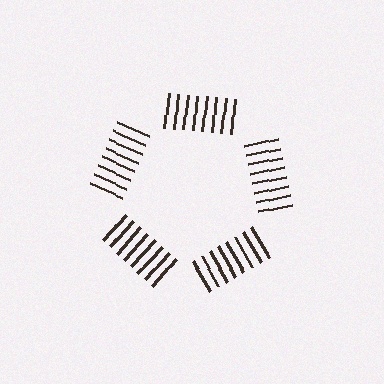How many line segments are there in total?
40 — 8 along each of the 5 edges.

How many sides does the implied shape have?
5 sides — the line-ends trace a pentagon.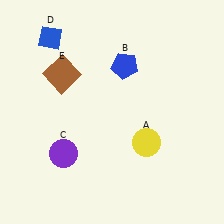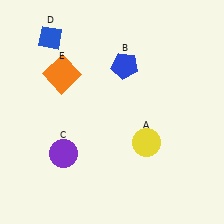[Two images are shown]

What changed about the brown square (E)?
In Image 1, E is brown. In Image 2, it changed to orange.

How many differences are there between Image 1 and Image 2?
There is 1 difference between the two images.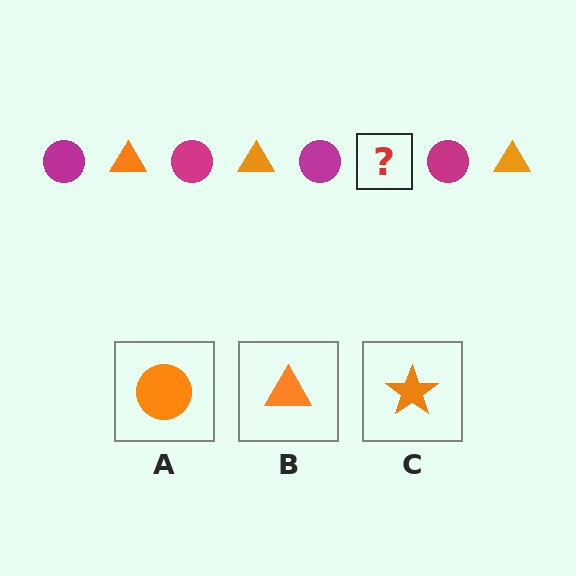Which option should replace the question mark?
Option B.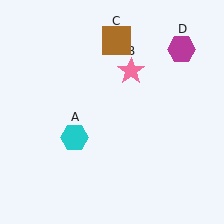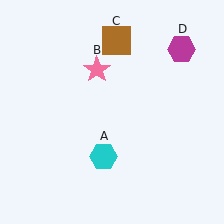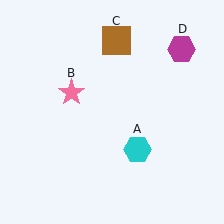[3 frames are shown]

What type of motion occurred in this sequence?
The cyan hexagon (object A), pink star (object B) rotated counterclockwise around the center of the scene.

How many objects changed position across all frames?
2 objects changed position: cyan hexagon (object A), pink star (object B).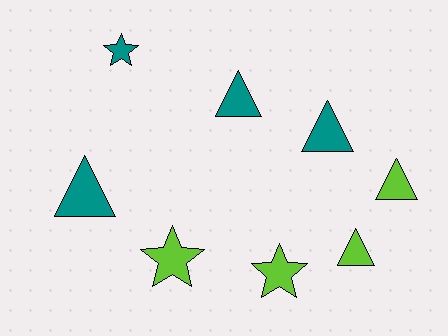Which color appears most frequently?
Teal, with 4 objects.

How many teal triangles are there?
There are 3 teal triangles.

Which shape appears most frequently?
Triangle, with 5 objects.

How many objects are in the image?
There are 8 objects.